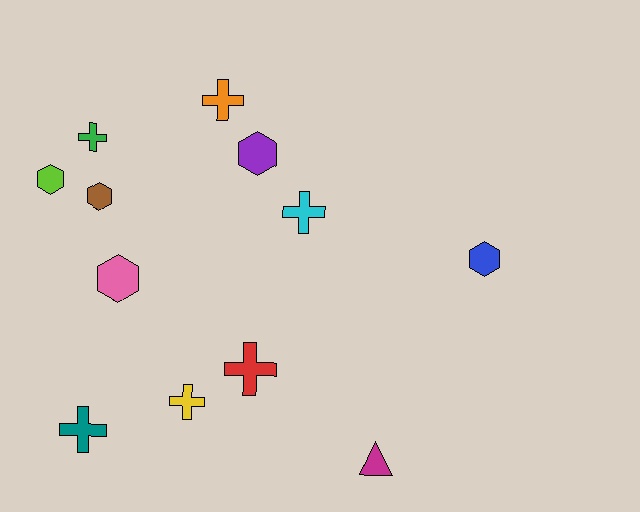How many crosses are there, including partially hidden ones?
There are 6 crosses.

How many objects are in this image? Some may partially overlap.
There are 12 objects.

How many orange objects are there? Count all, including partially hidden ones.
There is 1 orange object.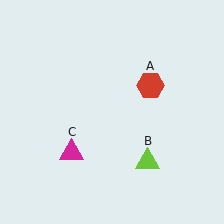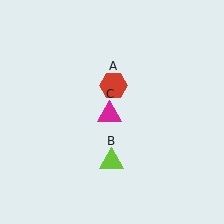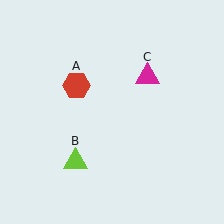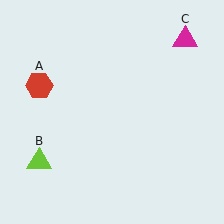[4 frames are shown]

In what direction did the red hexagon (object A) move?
The red hexagon (object A) moved left.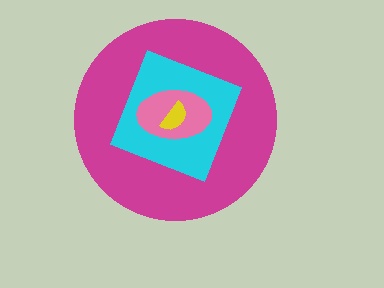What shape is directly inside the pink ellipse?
The yellow semicircle.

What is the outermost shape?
The magenta circle.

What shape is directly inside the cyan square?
The pink ellipse.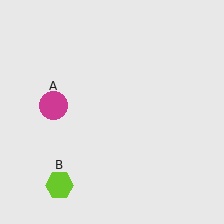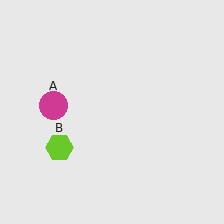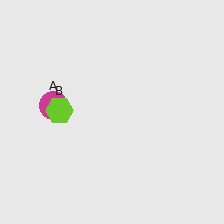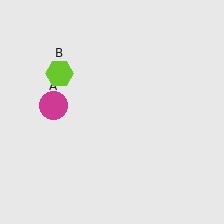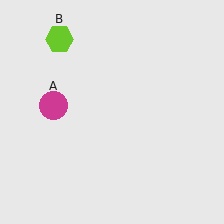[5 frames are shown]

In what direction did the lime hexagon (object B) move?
The lime hexagon (object B) moved up.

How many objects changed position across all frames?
1 object changed position: lime hexagon (object B).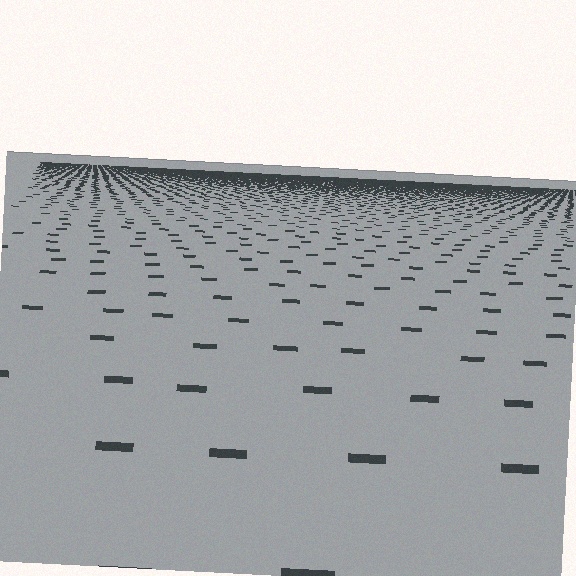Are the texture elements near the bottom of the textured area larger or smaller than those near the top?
Larger. Near the bottom, elements are closer to the viewer and appear at a bigger on-screen size.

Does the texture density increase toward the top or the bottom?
Density increases toward the top.